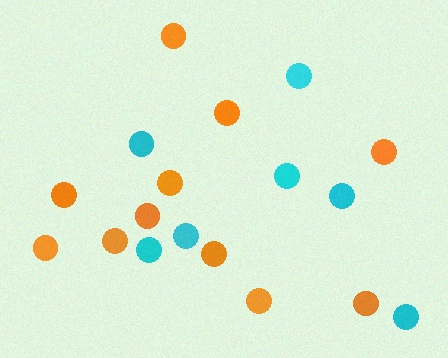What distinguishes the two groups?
There are 2 groups: one group of orange circles (11) and one group of cyan circles (7).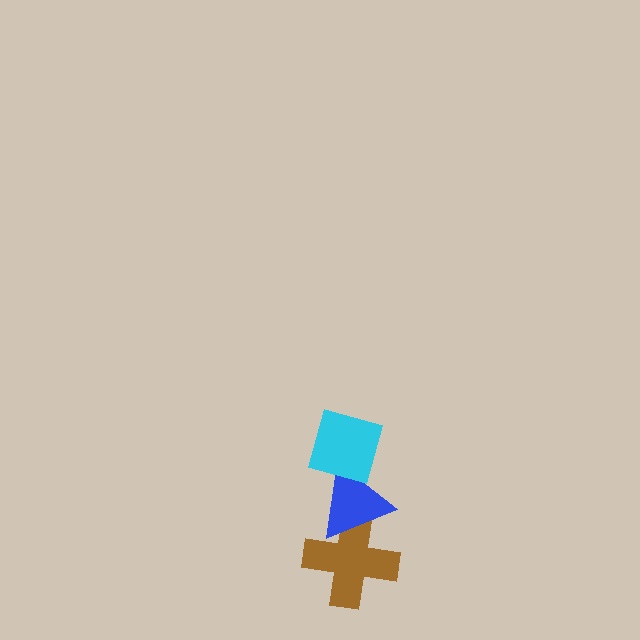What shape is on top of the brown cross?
The blue triangle is on top of the brown cross.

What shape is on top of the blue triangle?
The cyan diamond is on top of the blue triangle.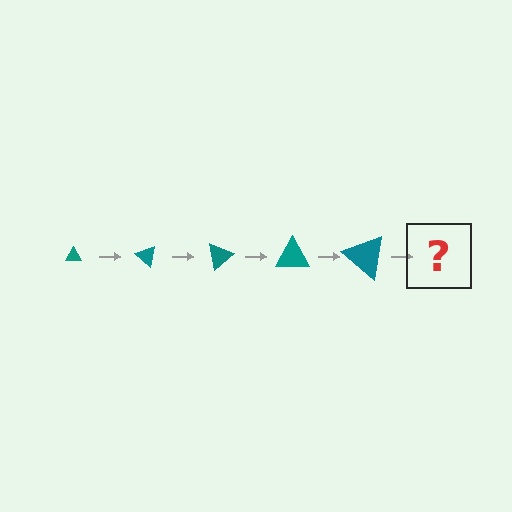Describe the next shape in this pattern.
It should be a triangle, larger than the previous one and rotated 200 degrees from the start.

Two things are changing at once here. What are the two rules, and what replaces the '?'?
The two rules are that the triangle grows larger each step and it rotates 40 degrees each step. The '?' should be a triangle, larger than the previous one and rotated 200 degrees from the start.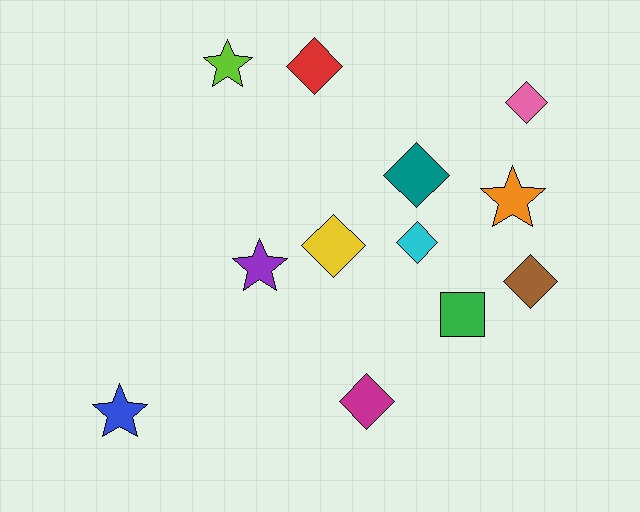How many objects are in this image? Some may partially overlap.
There are 12 objects.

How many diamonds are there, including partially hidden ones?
There are 7 diamonds.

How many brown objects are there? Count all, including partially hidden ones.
There is 1 brown object.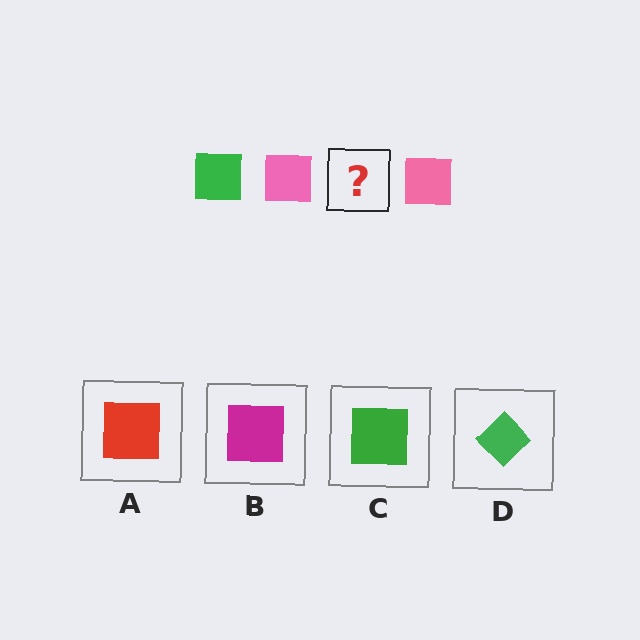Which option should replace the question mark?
Option C.